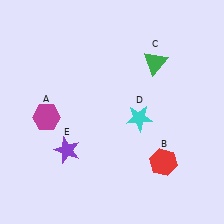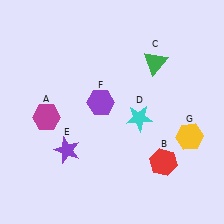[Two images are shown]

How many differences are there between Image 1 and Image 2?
There are 2 differences between the two images.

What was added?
A purple hexagon (F), a yellow hexagon (G) were added in Image 2.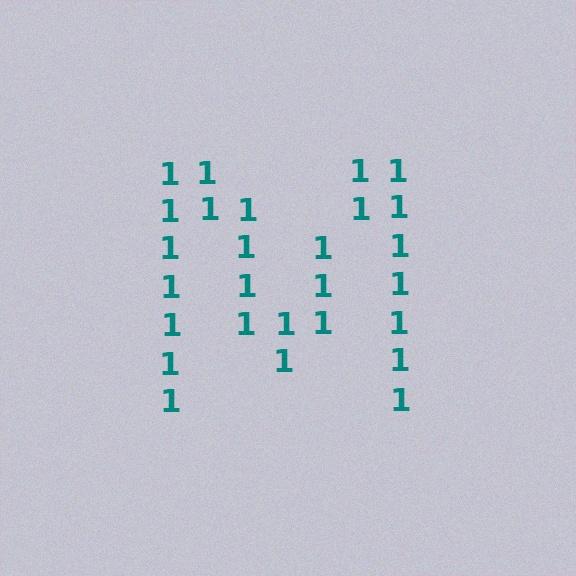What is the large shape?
The large shape is the letter M.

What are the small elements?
The small elements are digit 1's.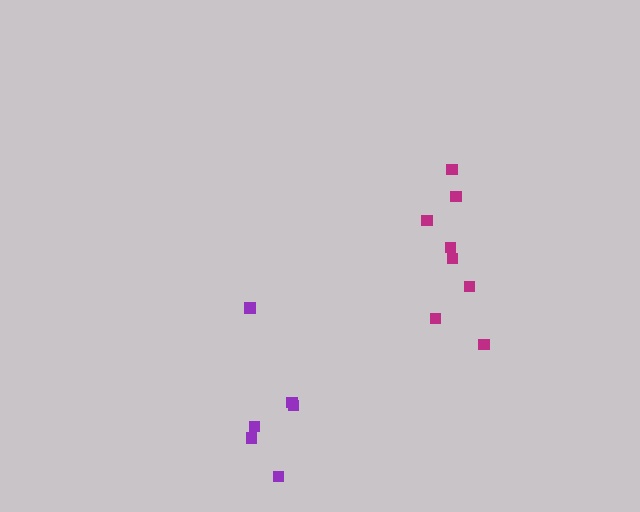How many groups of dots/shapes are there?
There are 2 groups.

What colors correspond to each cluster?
The clusters are colored: magenta, purple.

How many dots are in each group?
Group 1: 8 dots, Group 2: 6 dots (14 total).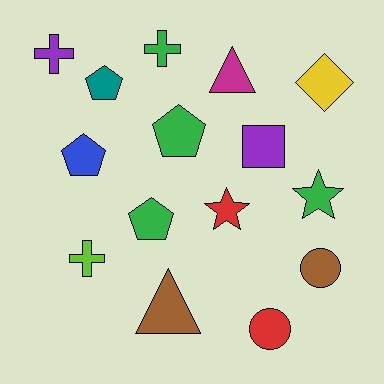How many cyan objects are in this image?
There are no cyan objects.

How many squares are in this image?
There is 1 square.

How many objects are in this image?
There are 15 objects.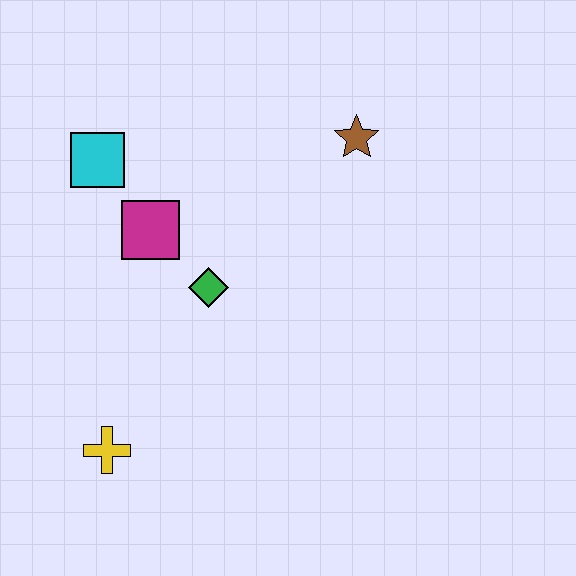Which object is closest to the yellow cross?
The green diamond is closest to the yellow cross.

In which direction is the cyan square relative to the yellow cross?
The cyan square is above the yellow cross.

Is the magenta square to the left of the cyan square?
No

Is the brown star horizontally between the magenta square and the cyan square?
No